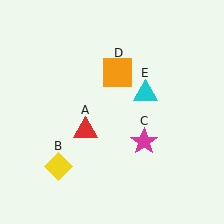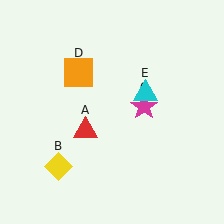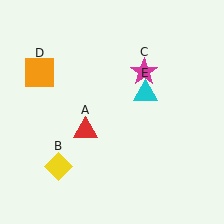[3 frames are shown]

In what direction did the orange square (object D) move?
The orange square (object D) moved left.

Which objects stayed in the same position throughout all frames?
Red triangle (object A) and yellow diamond (object B) and cyan triangle (object E) remained stationary.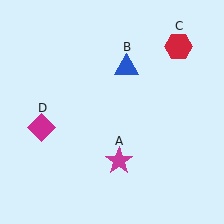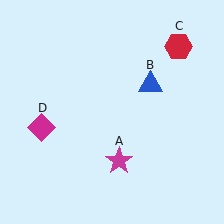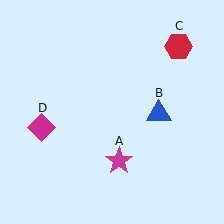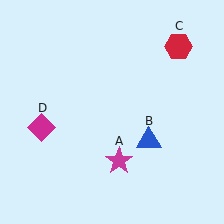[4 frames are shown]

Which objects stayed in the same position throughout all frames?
Magenta star (object A) and red hexagon (object C) and magenta diamond (object D) remained stationary.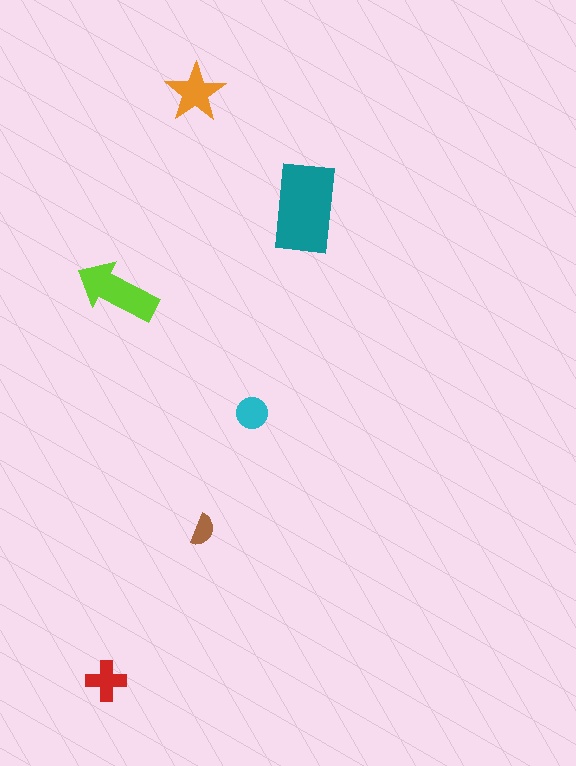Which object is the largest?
The teal rectangle.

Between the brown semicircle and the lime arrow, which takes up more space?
The lime arrow.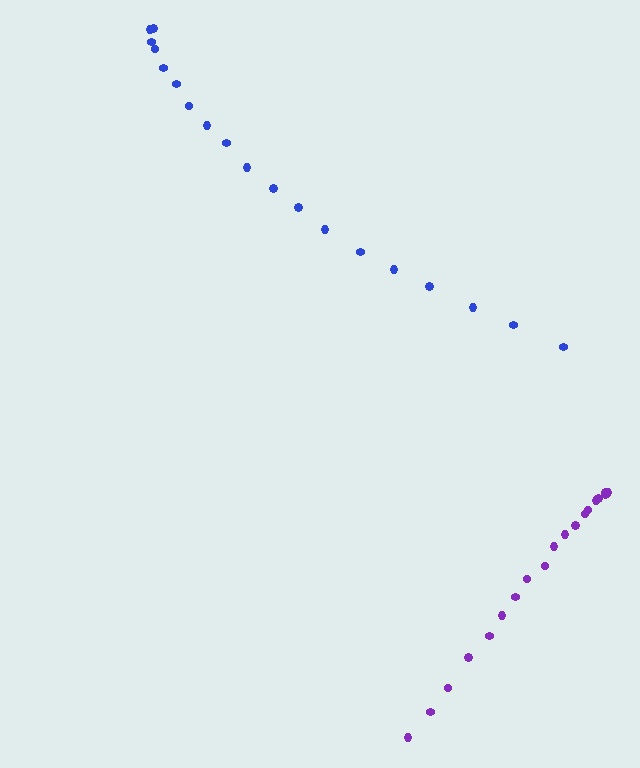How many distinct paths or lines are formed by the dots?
There are 2 distinct paths.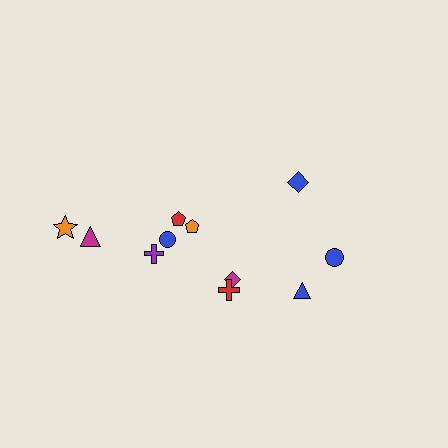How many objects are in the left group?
There are 8 objects.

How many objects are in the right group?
There are 3 objects.